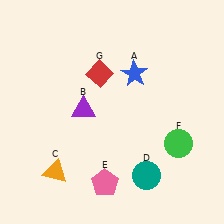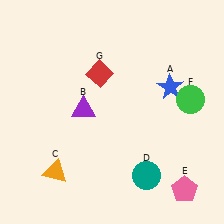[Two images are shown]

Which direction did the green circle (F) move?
The green circle (F) moved up.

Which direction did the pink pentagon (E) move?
The pink pentagon (E) moved right.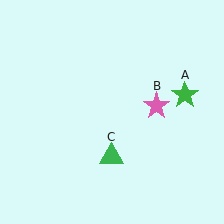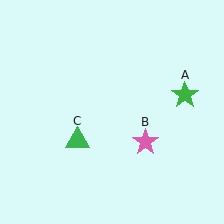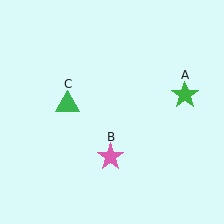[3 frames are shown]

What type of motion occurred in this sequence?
The pink star (object B), green triangle (object C) rotated clockwise around the center of the scene.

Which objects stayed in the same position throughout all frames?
Green star (object A) remained stationary.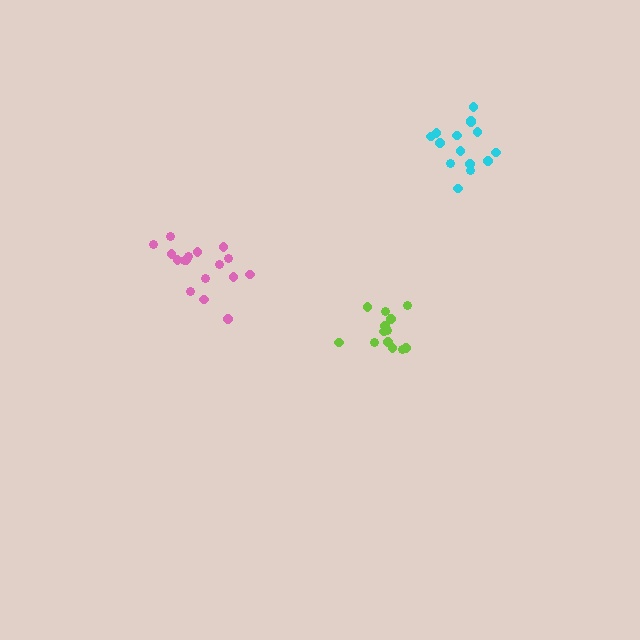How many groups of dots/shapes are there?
There are 3 groups.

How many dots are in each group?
Group 1: 15 dots, Group 2: 17 dots, Group 3: 13 dots (45 total).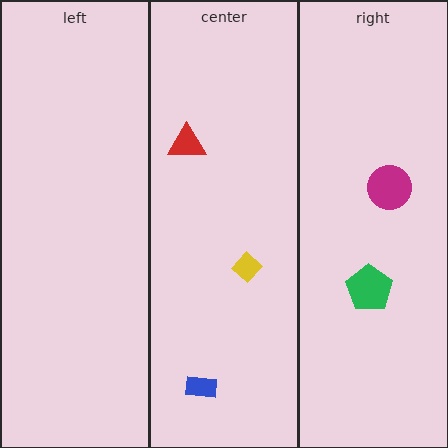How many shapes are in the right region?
2.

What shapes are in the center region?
The red triangle, the blue rectangle, the yellow diamond.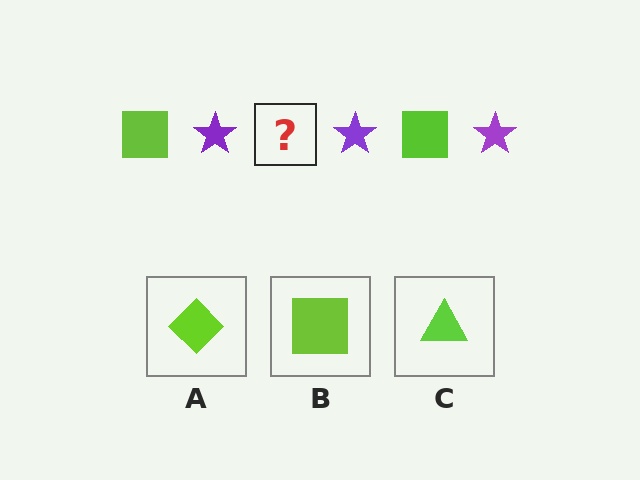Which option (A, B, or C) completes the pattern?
B.